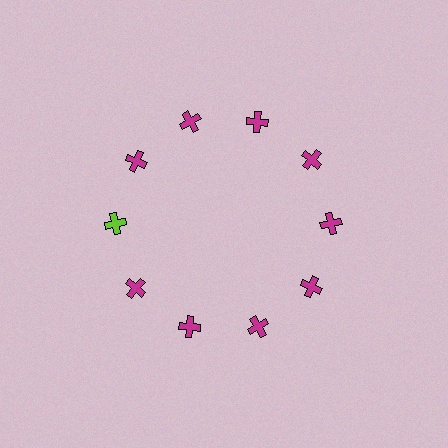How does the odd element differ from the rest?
It has a different color: lime instead of magenta.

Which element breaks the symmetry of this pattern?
The lime cross at roughly the 9 o'clock position breaks the symmetry. All other shapes are magenta crosses.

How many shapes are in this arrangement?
There are 10 shapes arranged in a ring pattern.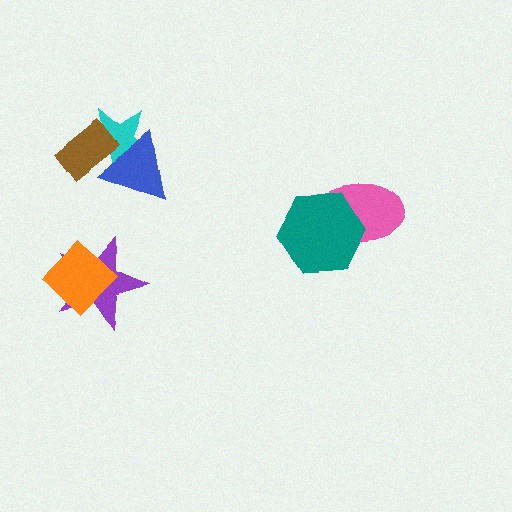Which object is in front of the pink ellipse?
The teal hexagon is in front of the pink ellipse.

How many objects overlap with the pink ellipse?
1 object overlaps with the pink ellipse.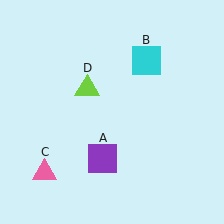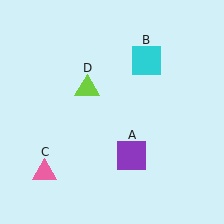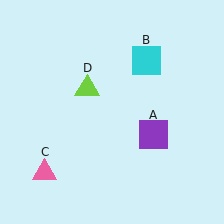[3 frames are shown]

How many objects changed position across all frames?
1 object changed position: purple square (object A).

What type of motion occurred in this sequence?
The purple square (object A) rotated counterclockwise around the center of the scene.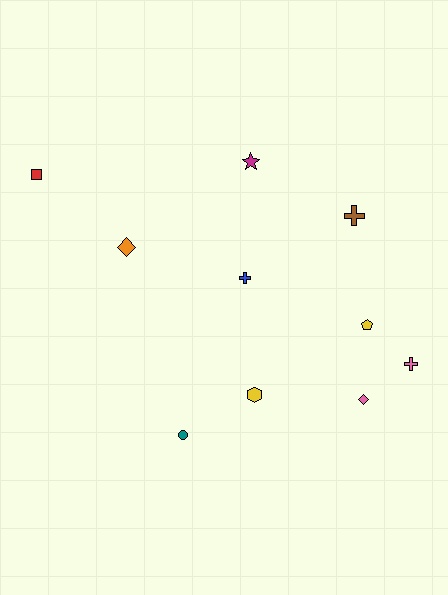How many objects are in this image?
There are 10 objects.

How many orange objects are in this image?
There is 1 orange object.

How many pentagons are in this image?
There is 1 pentagon.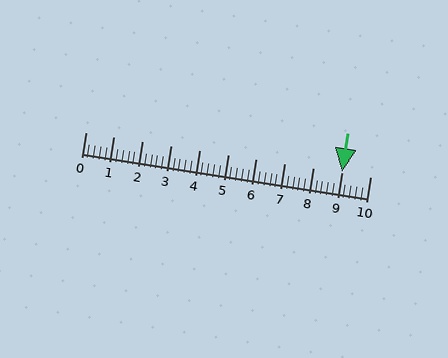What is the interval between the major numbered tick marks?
The major tick marks are spaced 1 units apart.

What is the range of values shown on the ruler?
The ruler shows values from 0 to 10.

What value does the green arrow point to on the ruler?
The green arrow points to approximately 9.0.